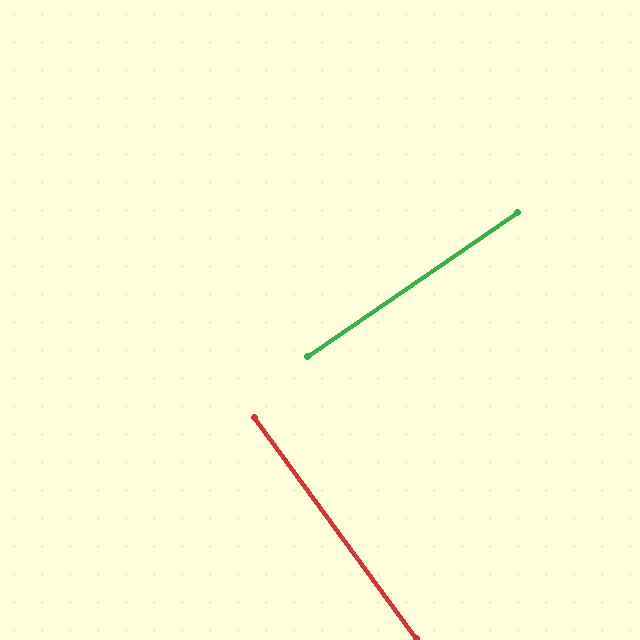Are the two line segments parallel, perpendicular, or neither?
Perpendicular — they meet at approximately 88°.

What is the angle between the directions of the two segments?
Approximately 88 degrees.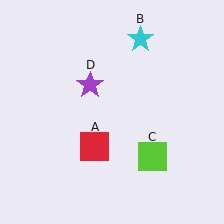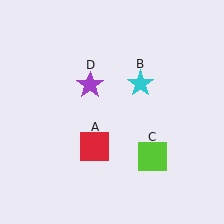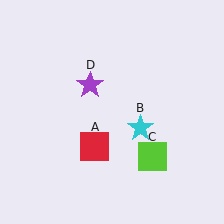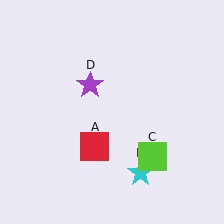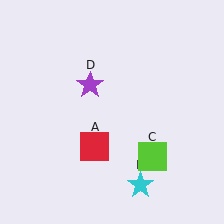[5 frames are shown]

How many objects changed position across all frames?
1 object changed position: cyan star (object B).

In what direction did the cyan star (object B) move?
The cyan star (object B) moved down.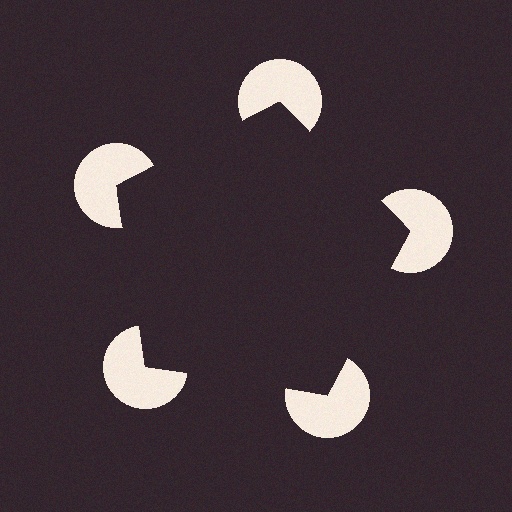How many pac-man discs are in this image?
There are 5 — one at each vertex of the illusory pentagon.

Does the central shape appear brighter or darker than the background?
It typically appears slightly darker than the background, even though no actual brightness change is drawn.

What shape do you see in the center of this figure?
An illusory pentagon — its edges are inferred from the aligned wedge cuts in the pac-man discs, not physically drawn.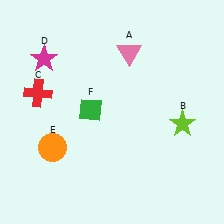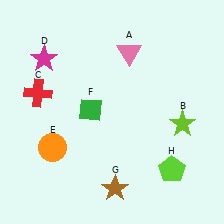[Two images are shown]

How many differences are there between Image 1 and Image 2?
There are 2 differences between the two images.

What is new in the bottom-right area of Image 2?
A lime pentagon (H) was added in the bottom-right area of Image 2.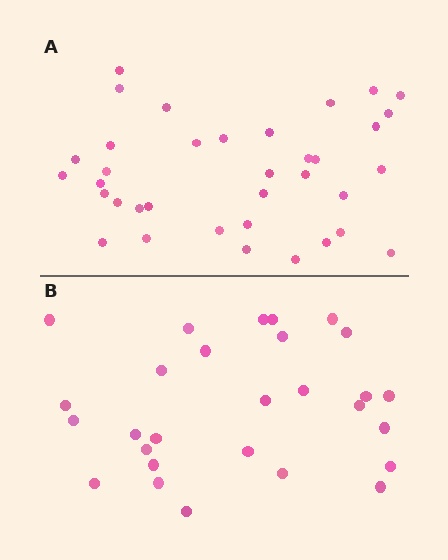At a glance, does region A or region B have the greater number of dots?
Region A (the top region) has more dots.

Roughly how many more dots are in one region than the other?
Region A has roughly 8 or so more dots than region B.